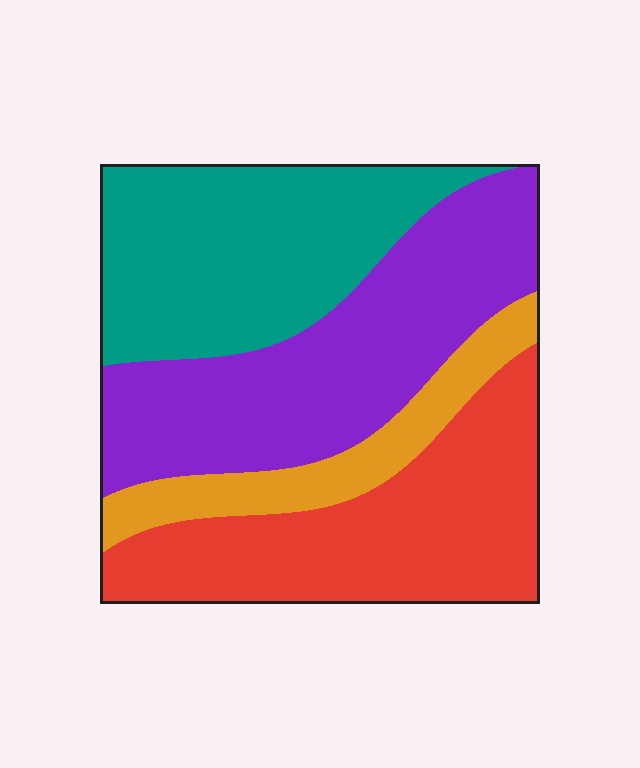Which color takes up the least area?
Orange, at roughly 10%.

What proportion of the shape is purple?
Purple covers 32% of the shape.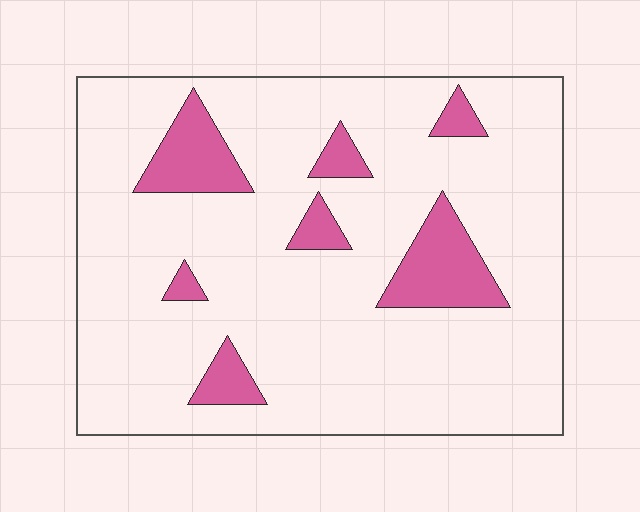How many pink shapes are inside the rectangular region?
7.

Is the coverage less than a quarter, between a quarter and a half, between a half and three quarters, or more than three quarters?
Less than a quarter.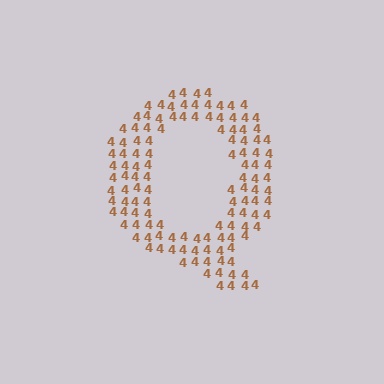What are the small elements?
The small elements are digit 4's.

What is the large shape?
The large shape is the letter Q.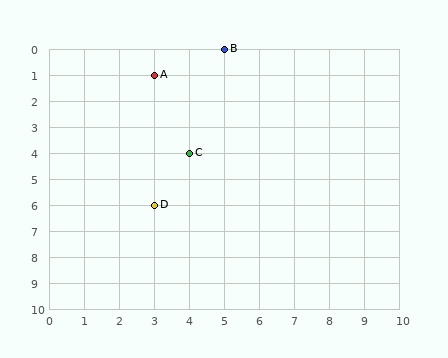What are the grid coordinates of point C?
Point C is at grid coordinates (4, 4).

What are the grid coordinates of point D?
Point D is at grid coordinates (3, 6).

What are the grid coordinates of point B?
Point B is at grid coordinates (5, 0).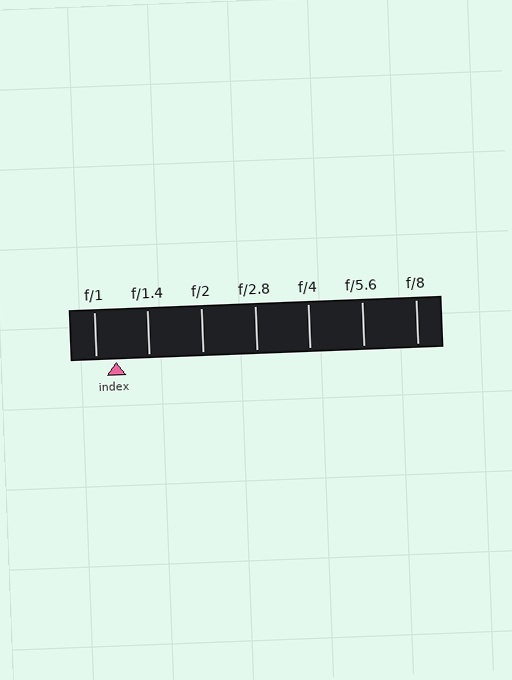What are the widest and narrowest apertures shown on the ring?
The widest aperture shown is f/1 and the narrowest is f/8.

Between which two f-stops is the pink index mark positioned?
The index mark is between f/1 and f/1.4.